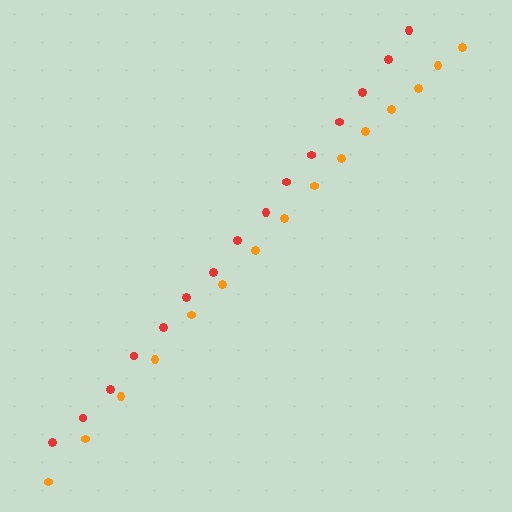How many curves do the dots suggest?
There are 2 distinct paths.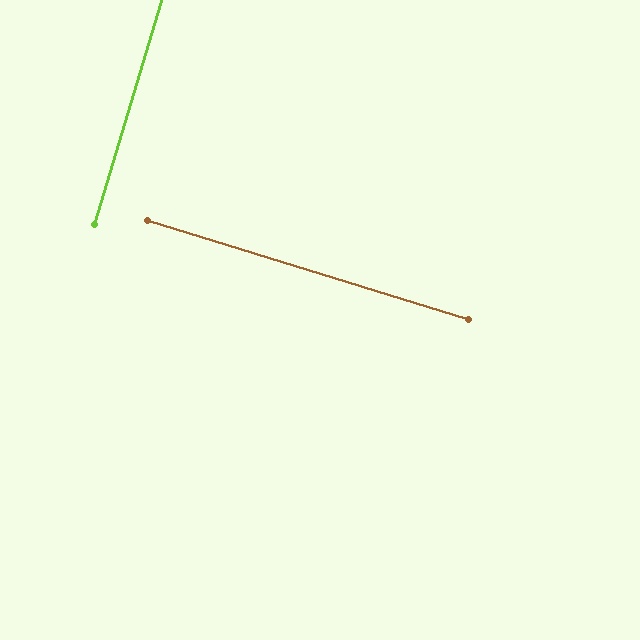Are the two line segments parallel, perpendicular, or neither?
Perpendicular — they meet at approximately 90°.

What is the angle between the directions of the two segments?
Approximately 90 degrees.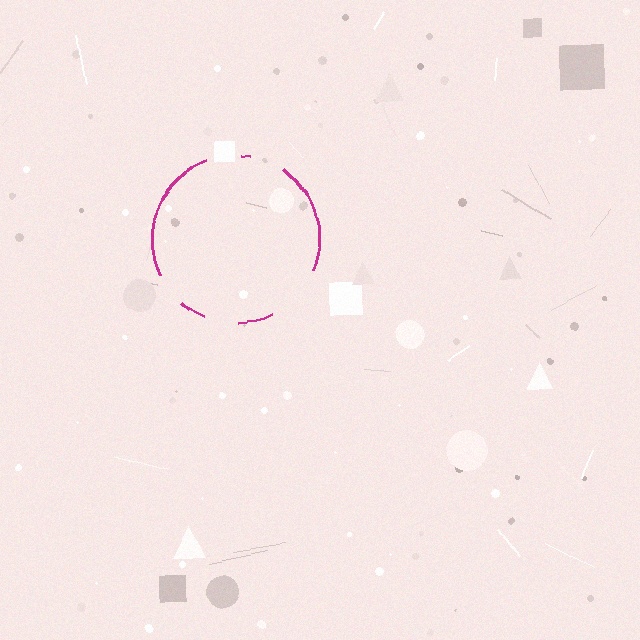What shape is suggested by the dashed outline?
The dashed outline suggests a circle.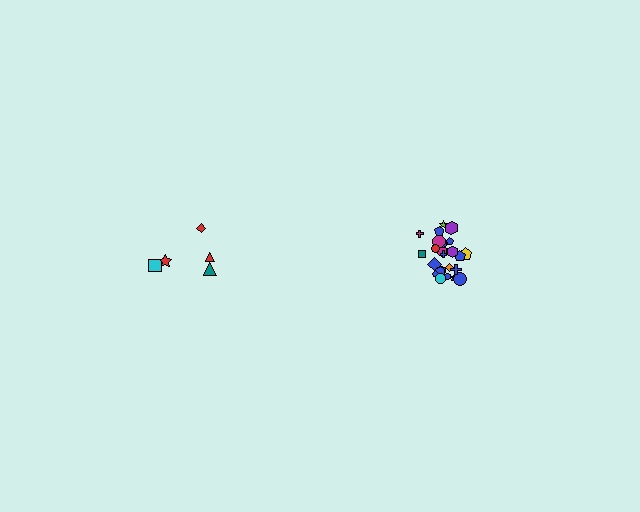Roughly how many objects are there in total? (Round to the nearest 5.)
Roughly 30 objects in total.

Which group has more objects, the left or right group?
The right group.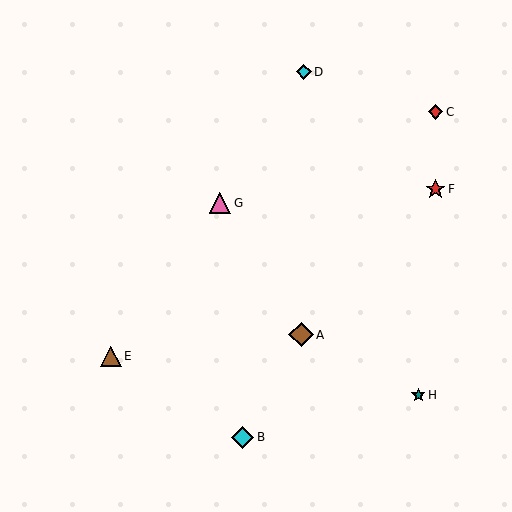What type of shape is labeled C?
Shape C is a red diamond.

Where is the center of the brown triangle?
The center of the brown triangle is at (111, 356).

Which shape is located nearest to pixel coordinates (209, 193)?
The pink triangle (labeled G) at (220, 203) is nearest to that location.